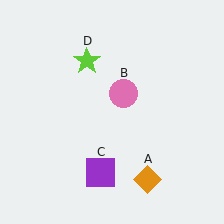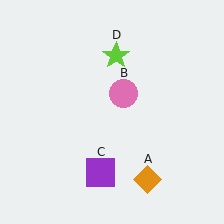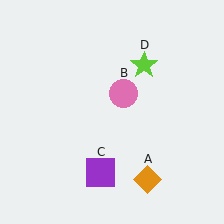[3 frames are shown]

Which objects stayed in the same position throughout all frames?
Orange diamond (object A) and pink circle (object B) and purple square (object C) remained stationary.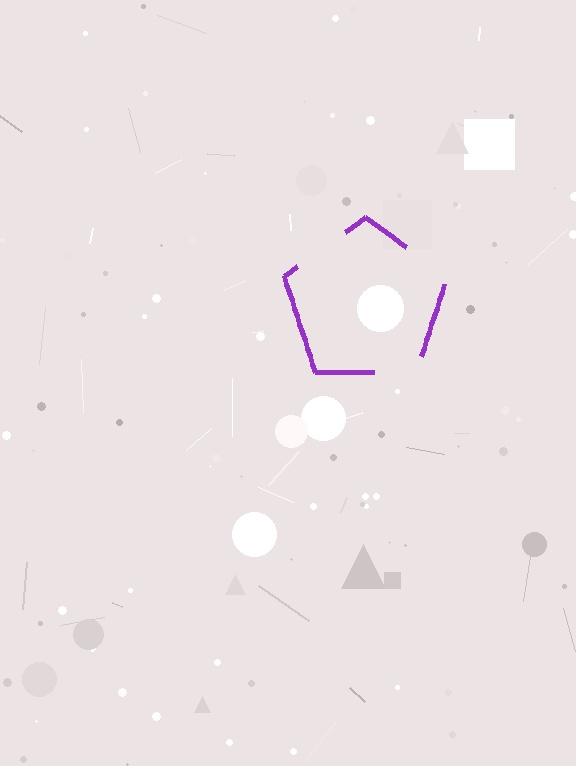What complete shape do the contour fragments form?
The contour fragments form a pentagon.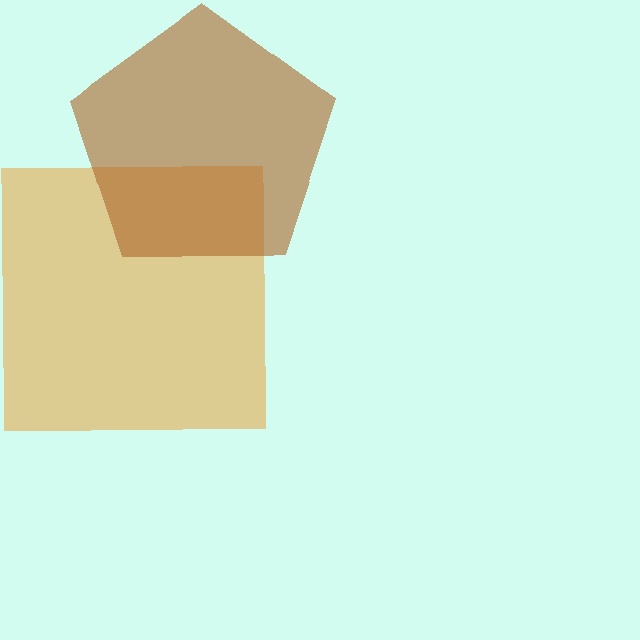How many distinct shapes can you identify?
There are 2 distinct shapes: an orange square, a brown pentagon.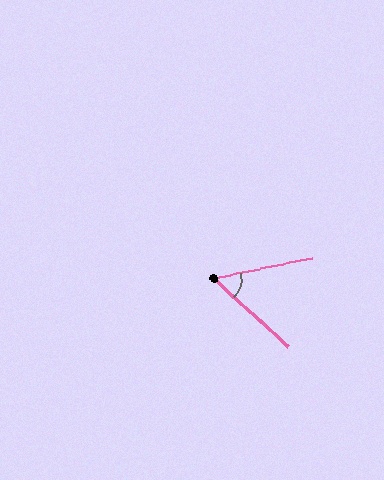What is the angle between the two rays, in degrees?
Approximately 55 degrees.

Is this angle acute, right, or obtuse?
It is acute.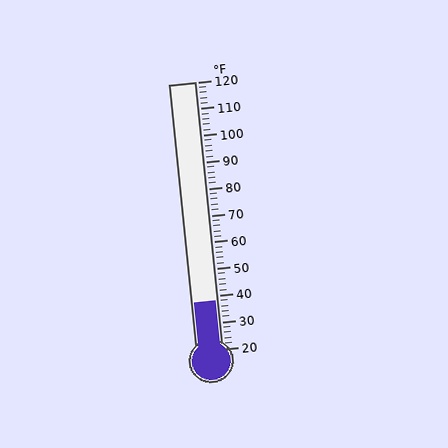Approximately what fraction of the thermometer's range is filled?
The thermometer is filled to approximately 20% of its range.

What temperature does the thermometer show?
The thermometer shows approximately 38°F.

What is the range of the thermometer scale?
The thermometer scale ranges from 20°F to 120°F.